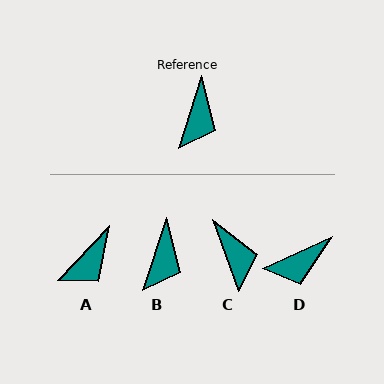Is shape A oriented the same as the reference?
No, it is off by about 26 degrees.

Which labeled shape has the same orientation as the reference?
B.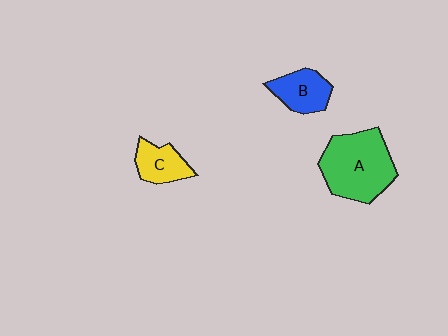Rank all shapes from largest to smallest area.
From largest to smallest: A (green), B (blue), C (yellow).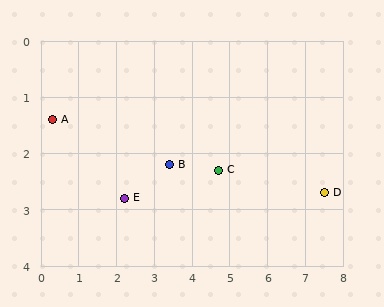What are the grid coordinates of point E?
Point E is at approximately (2.2, 2.8).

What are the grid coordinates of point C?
Point C is at approximately (4.7, 2.3).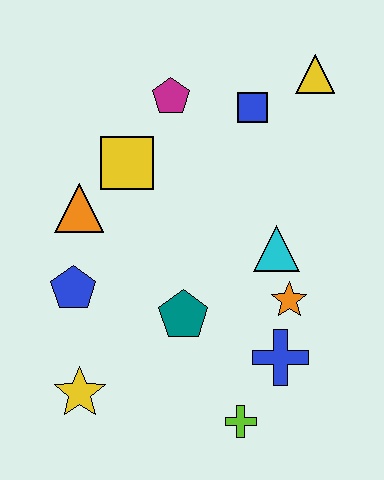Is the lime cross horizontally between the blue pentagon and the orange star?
Yes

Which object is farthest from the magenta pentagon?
The lime cross is farthest from the magenta pentagon.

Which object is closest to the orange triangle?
The yellow square is closest to the orange triangle.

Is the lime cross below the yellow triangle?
Yes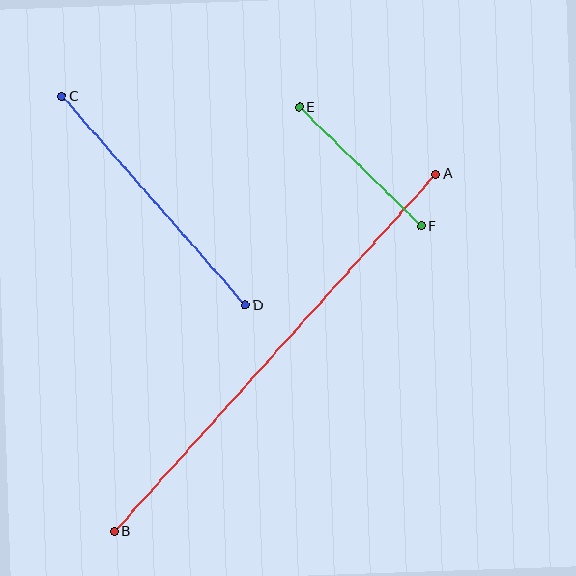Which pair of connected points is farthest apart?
Points A and B are farthest apart.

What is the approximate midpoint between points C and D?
The midpoint is at approximately (154, 201) pixels.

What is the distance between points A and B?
The distance is approximately 481 pixels.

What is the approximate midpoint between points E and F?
The midpoint is at approximately (360, 167) pixels.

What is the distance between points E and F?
The distance is approximately 170 pixels.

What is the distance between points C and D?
The distance is approximately 278 pixels.